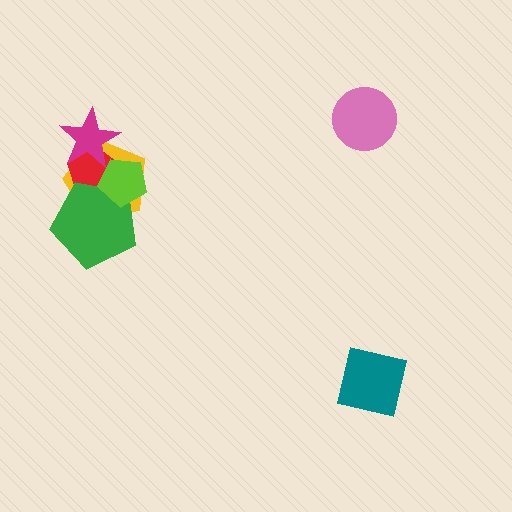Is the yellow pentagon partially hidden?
Yes, it is partially covered by another shape.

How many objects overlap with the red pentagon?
4 objects overlap with the red pentagon.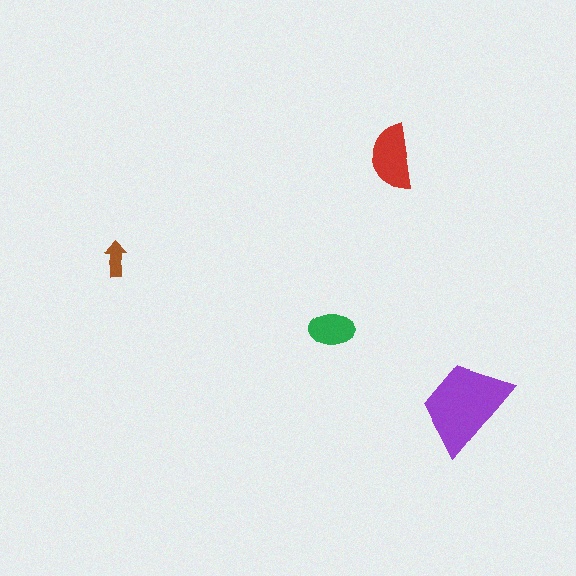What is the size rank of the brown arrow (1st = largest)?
4th.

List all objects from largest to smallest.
The purple trapezoid, the red semicircle, the green ellipse, the brown arrow.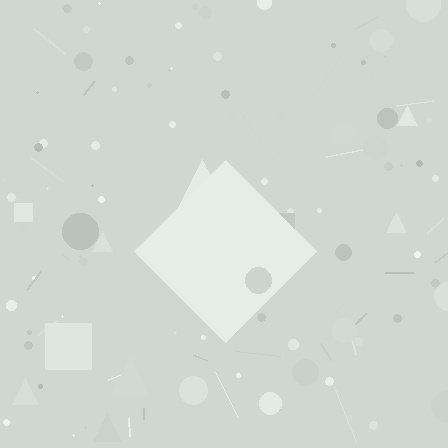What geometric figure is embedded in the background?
A diamond is embedded in the background.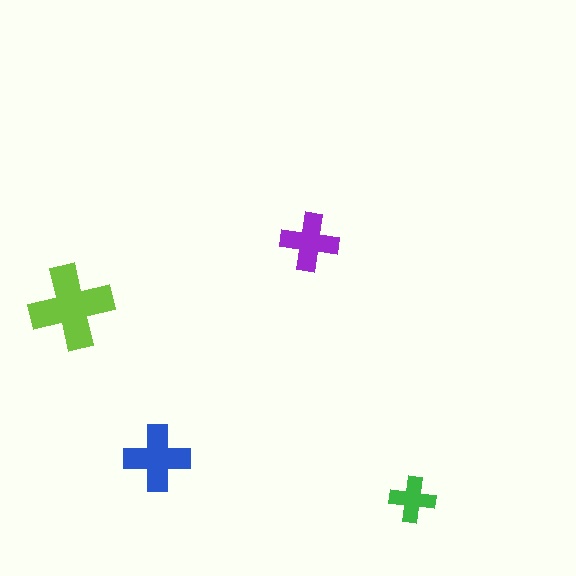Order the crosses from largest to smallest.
the lime one, the blue one, the purple one, the green one.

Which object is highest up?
The purple cross is topmost.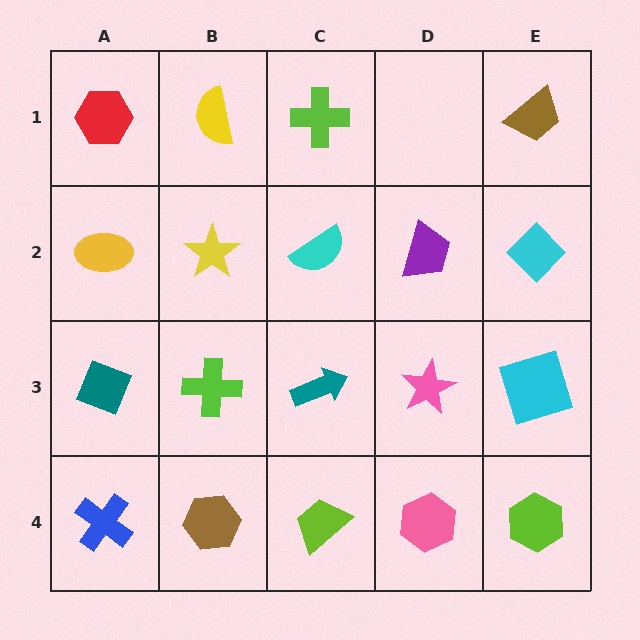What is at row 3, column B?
A lime cross.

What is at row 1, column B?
A yellow semicircle.